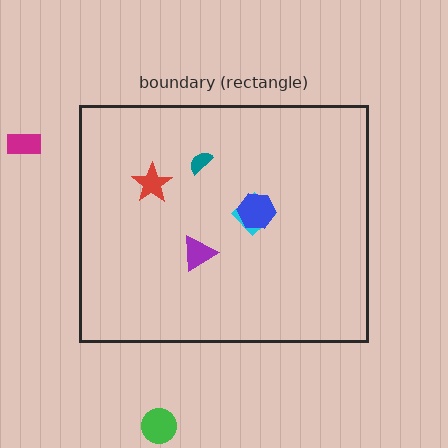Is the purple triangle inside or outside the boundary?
Inside.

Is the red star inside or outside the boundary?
Inside.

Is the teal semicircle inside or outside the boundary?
Inside.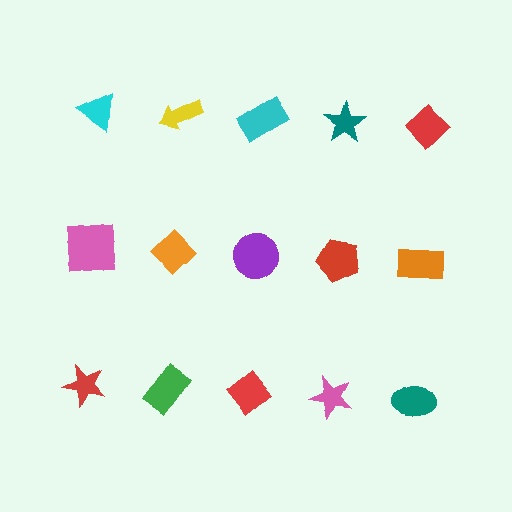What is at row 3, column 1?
A red star.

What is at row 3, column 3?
A red diamond.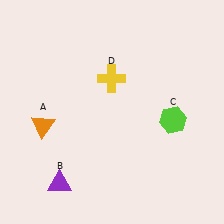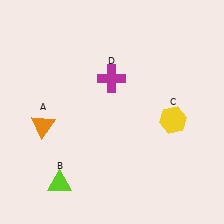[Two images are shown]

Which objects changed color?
B changed from purple to lime. C changed from lime to yellow. D changed from yellow to magenta.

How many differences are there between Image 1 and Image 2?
There are 3 differences between the two images.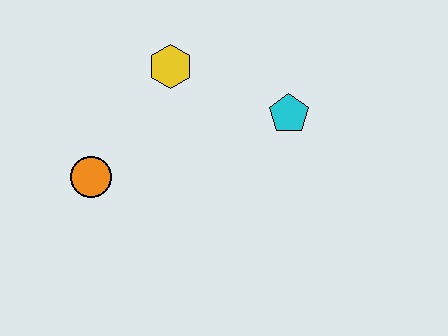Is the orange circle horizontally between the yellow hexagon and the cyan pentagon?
No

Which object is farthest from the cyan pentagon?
The orange circle is farthest from the cyan pentagon.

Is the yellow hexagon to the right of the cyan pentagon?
No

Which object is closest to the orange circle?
The yellow hexagon is closest to the orange circle.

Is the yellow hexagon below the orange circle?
No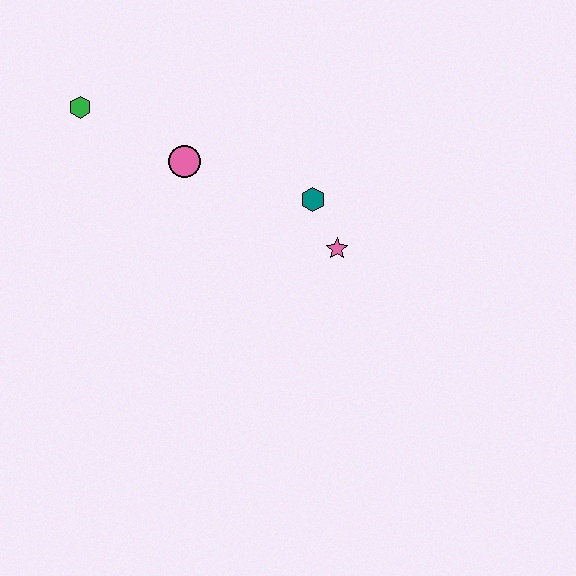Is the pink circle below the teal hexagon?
No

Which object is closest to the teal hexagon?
The pink star is closest to the teal hexagon.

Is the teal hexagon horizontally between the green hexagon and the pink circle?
No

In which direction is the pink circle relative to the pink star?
The pink circle is to the left of the pink star.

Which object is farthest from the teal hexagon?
The green hexagon is farthest from the teal hexagon.